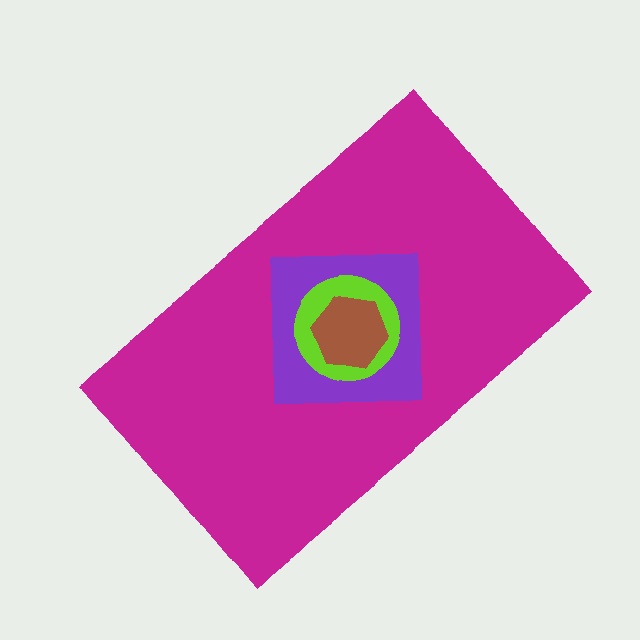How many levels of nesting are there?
4.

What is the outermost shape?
The magenta rectangle.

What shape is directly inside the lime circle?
The brown hexagon.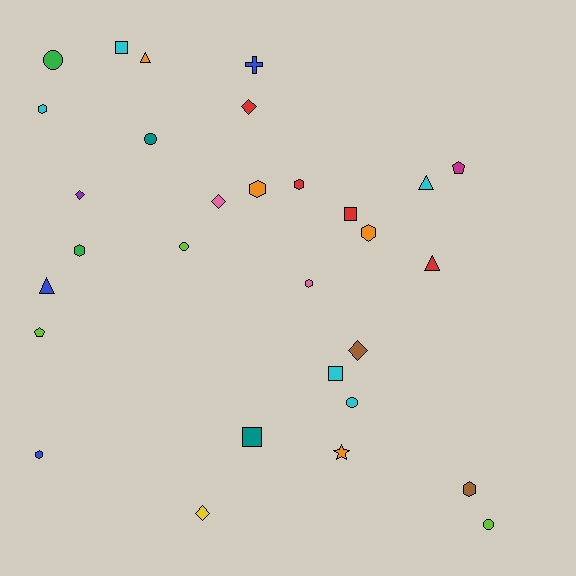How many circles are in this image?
There are 5 circles.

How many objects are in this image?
There are 30 objects.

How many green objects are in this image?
There are 2 green objects.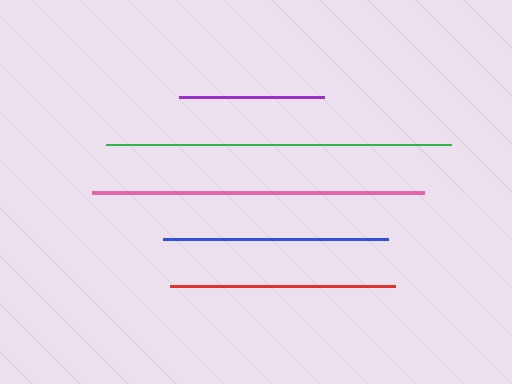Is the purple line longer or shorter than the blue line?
The blue line is longer than the purple line.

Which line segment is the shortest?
The purple line is the shortest at approximately 145 pixels.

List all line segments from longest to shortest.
From longest to shortest: green, pink, blue, red, purple.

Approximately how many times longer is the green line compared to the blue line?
The green line is approximately 1.5 times the length of the blue line.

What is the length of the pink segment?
The pink segment is approximately 333 pixels long.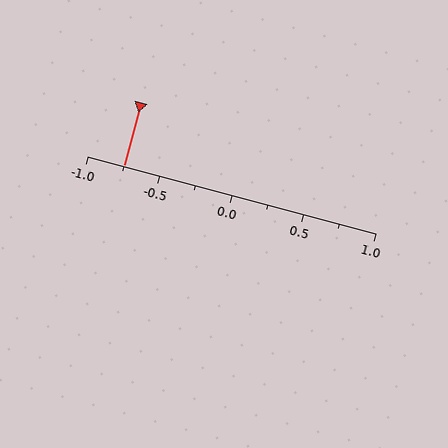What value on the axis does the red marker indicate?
The marker indicates approximately -0.75.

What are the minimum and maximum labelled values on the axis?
The axis runs from -1.0 to 1.0.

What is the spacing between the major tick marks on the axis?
The major ticks are spaced 0.5 apart.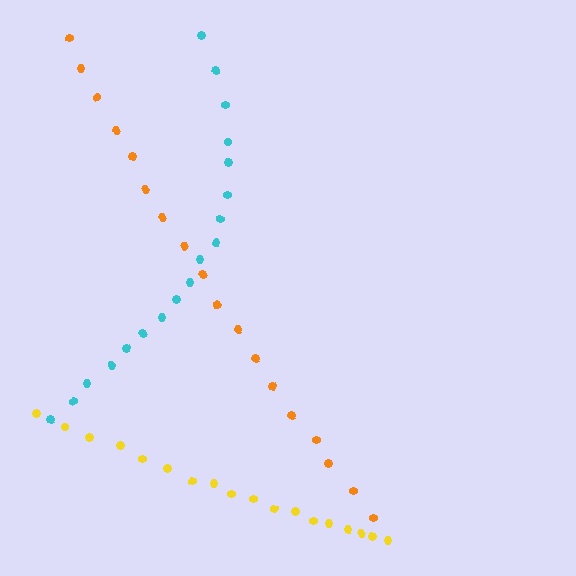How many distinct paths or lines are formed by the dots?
There are 3 distinct paths.